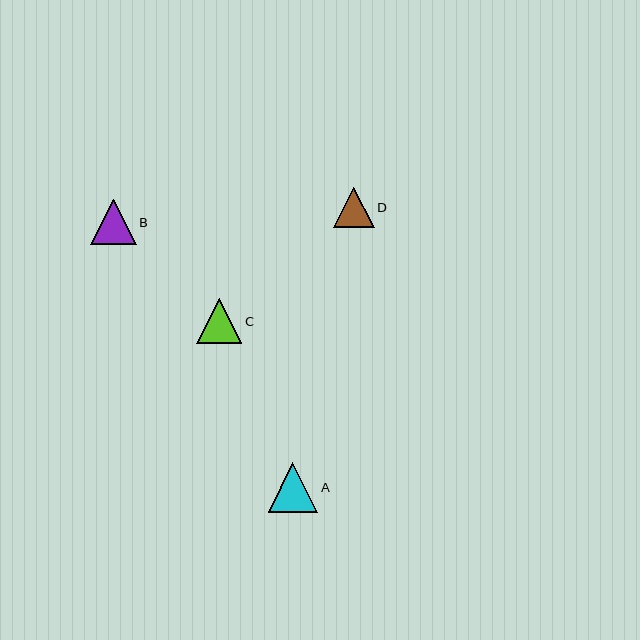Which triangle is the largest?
Triangle A is the largest with a size of approximately 50 pixels.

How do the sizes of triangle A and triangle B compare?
Triangle A and triangle B are approximately the same size.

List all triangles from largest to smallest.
From largest to smallest: A, B, C, D.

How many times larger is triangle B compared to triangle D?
Triangle B is approximately 1.1 times the size of triangle D.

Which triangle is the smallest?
Triangle D is the smallest with a size of approximately 41 pixels.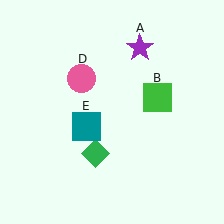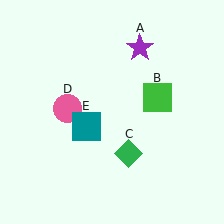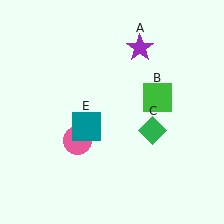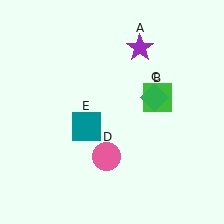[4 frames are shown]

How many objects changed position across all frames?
2 objects changed position: green diamond (object C), pink circle (object D).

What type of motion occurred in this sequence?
The green diamond (object C), pink circle (object D) rotated counterclockwise around the center of the scene.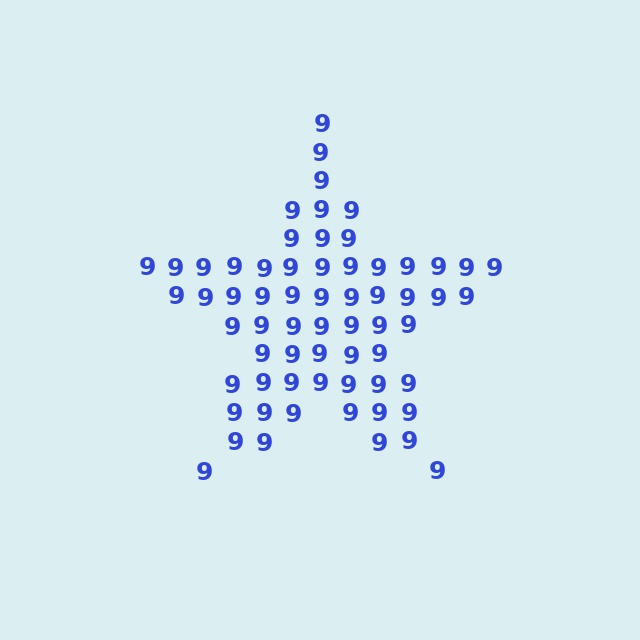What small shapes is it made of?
It is made of small digit 9's.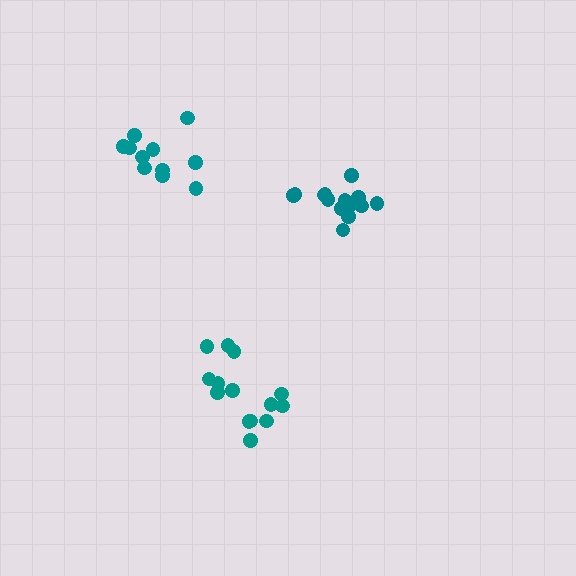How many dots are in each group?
Group 1: 14 dots, Group 2: 11 dots, Group 3: 14 dots (39 total).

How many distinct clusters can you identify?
There are 3 distinct clusters.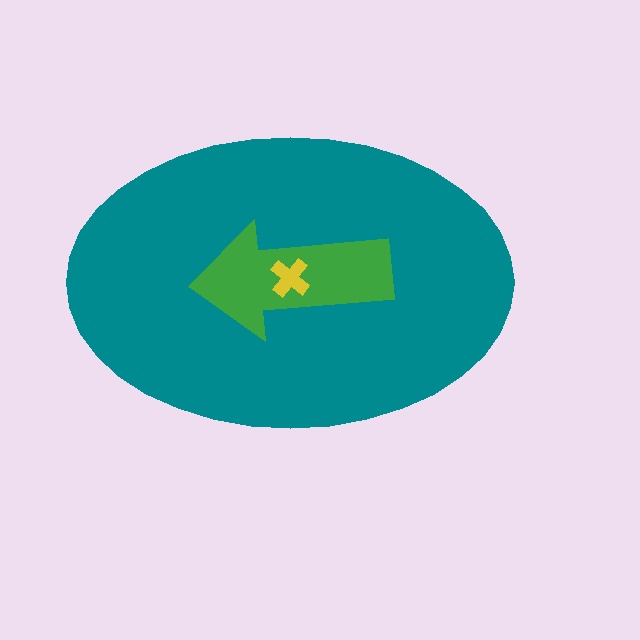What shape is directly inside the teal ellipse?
The green arrow.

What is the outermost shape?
The teal ellipse.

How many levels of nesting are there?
3.